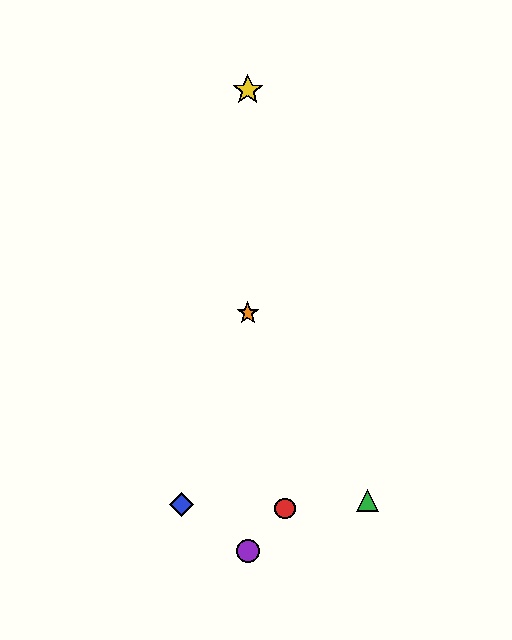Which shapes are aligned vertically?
The yellow star, the purple circle, the orange star are aligned vertically.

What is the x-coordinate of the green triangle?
The green triangle is at x≈368.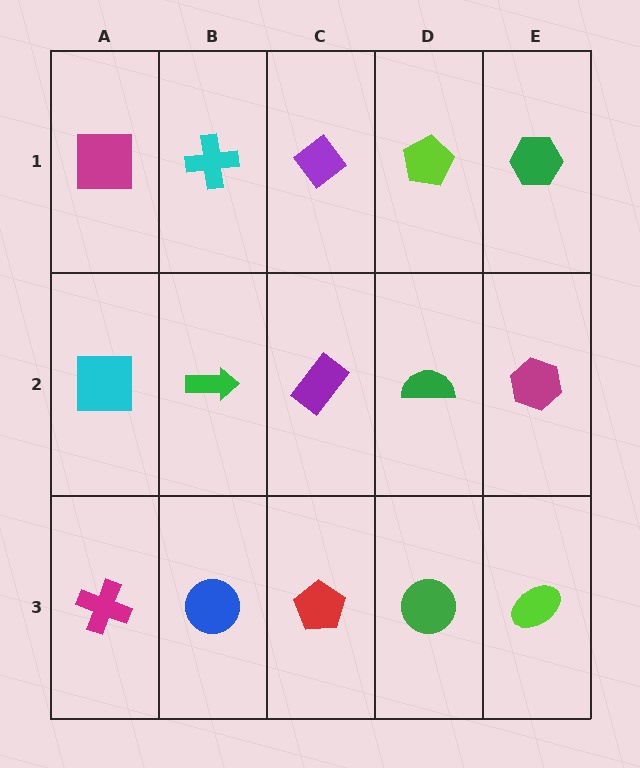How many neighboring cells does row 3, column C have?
3.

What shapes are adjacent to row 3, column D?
A green semicircle (row 2, column D), a red pentagon (row 3, column C), a lime ellipse (row 3, column E).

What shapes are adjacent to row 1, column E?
A magenta hexagon (row 2, column E), a lime pentagon (row 1, column D).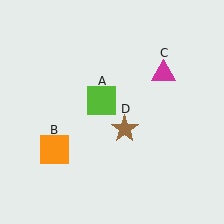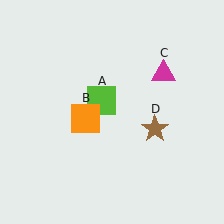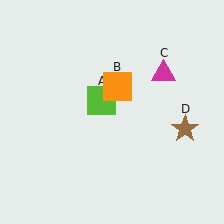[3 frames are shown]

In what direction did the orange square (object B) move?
The orange square (object B) moved up and to the right.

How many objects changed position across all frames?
2 objects changed position: orange square (object B), brown star (object D).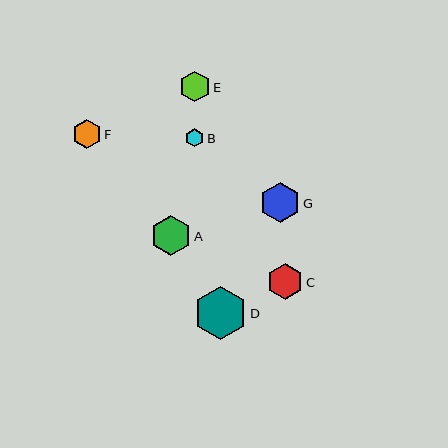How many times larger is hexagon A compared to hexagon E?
Hexagon A is approximately 1.3 times the size of hexagon E.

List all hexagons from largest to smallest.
From largest to smallest: D, A, G, C, E, F, B.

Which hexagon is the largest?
Hexagon D is the largest with a size of approximately 53 pixels.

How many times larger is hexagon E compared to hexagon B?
Hexagon E is approximately 1.7 times the size of hexagon B.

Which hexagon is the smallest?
Hexagon B is the smallest with a size of approximately 18 pixels.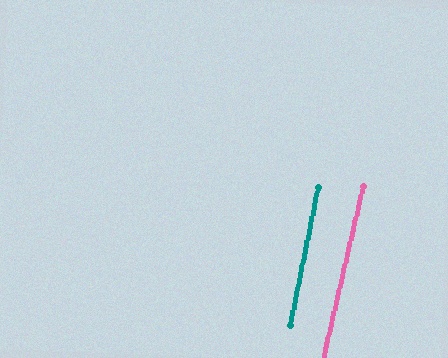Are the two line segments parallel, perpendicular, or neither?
Parallel — their directions differ by only 1.6°.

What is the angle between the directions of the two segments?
Approximately 2 degrees.